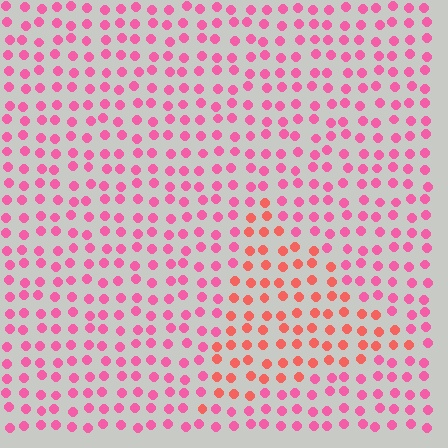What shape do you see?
I see a triangle.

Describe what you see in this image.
The image is filled with small pink elements in a uniform arrangement. A triangle-shaped region is visible where the elements are tinted to a slightly different hue, forming a subtle color boundary.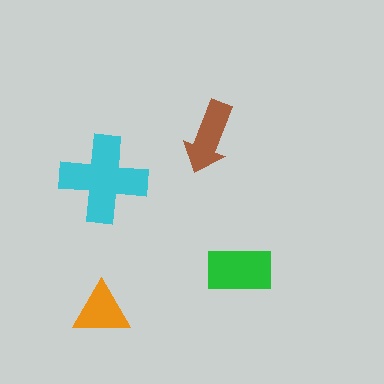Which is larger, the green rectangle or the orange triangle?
The green rectangle.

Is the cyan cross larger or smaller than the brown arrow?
Larger.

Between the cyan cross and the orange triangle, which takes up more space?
The cyan cross.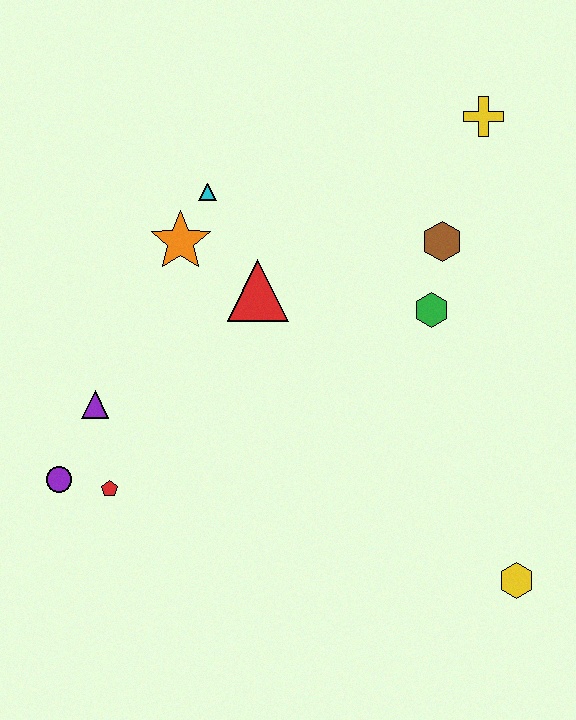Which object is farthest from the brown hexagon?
The purple circle is farthest from the brown hexagon.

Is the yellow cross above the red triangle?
Yes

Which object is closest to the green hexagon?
The brown hexagon is closest to the green hexagon.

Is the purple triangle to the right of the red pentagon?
No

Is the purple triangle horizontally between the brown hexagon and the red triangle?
No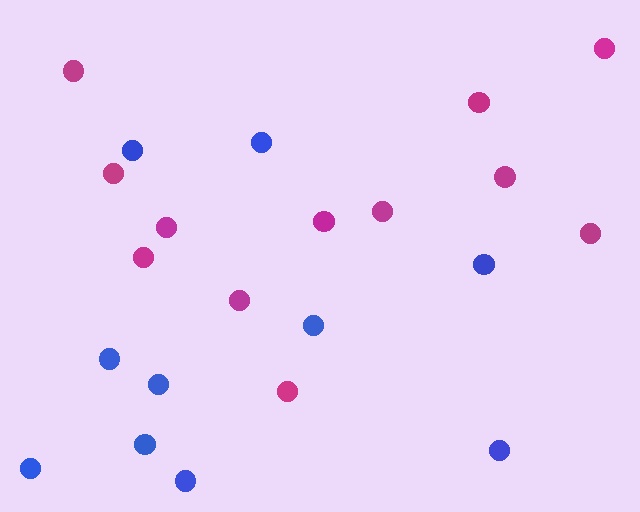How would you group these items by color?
There are 2 groups: one group of blue circles (10) and one group of magenta circles (12).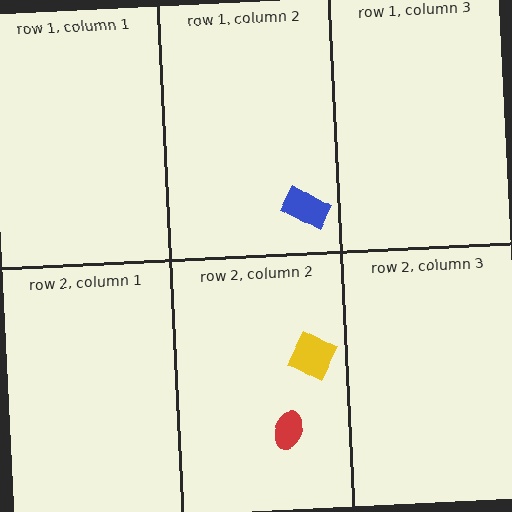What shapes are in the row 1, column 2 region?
The blue rectangle.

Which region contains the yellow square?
The row 2, column 2 region.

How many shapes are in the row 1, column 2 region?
1.